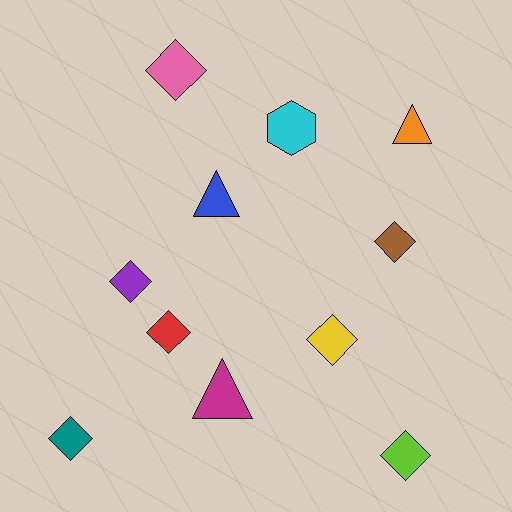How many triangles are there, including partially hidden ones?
There are 3 triangles.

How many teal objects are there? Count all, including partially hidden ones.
There is 1 teal object.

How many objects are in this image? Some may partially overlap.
There are 11 objects.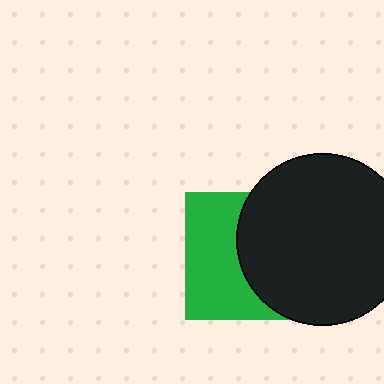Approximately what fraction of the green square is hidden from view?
Roughly 51% of the green square is hidden behind the black circle.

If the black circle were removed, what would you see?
You would see the complete green square.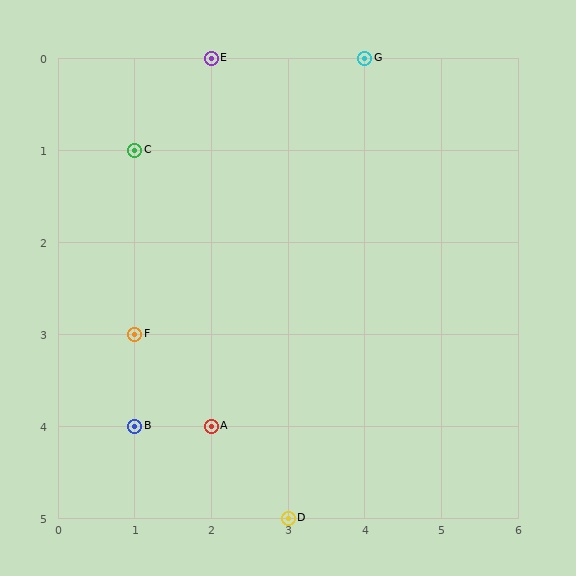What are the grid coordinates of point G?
Point G is at grid coordinates (4, 0).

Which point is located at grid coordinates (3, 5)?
Point D is at (3, 5).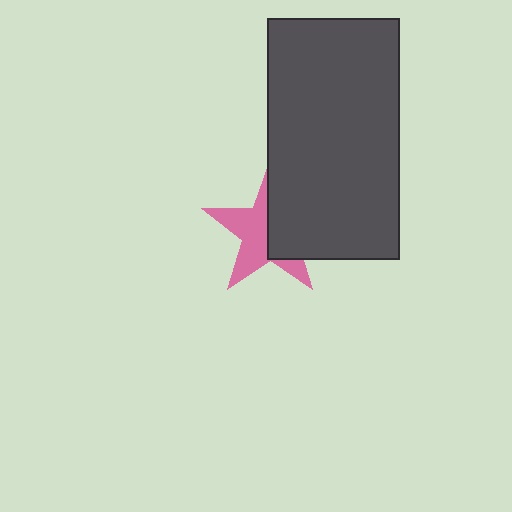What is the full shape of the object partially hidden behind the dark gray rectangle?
The partially hidden object is a pink star.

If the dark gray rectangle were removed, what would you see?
You would see the complete pink star.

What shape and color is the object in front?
The object in front is a dark gray rectangle.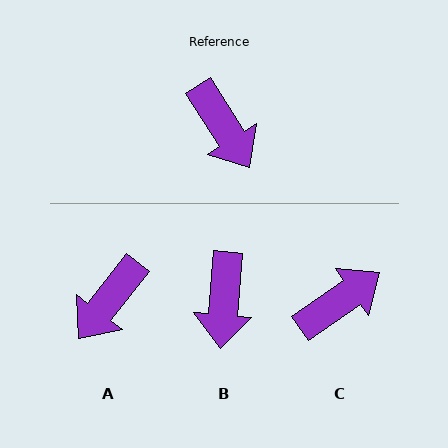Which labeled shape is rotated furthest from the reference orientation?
C, about 93 degrees away.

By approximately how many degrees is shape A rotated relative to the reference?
Approximately 70 degrees clockwise.